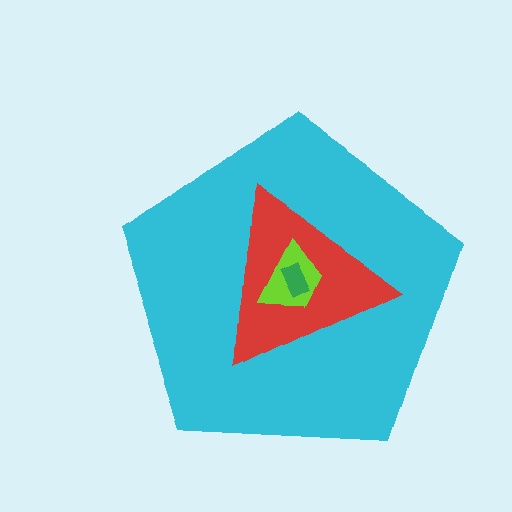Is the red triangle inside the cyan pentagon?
Yes.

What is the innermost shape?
The green rectangle.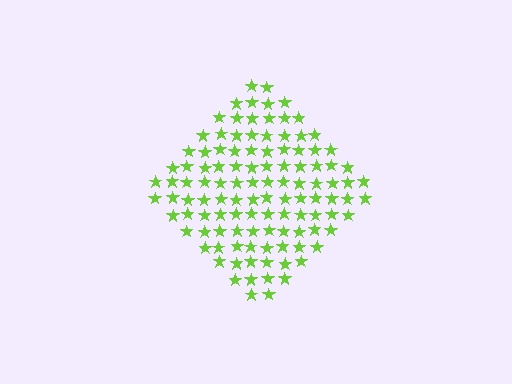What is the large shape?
The large shape is a diamond.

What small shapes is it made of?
It is made of small stars.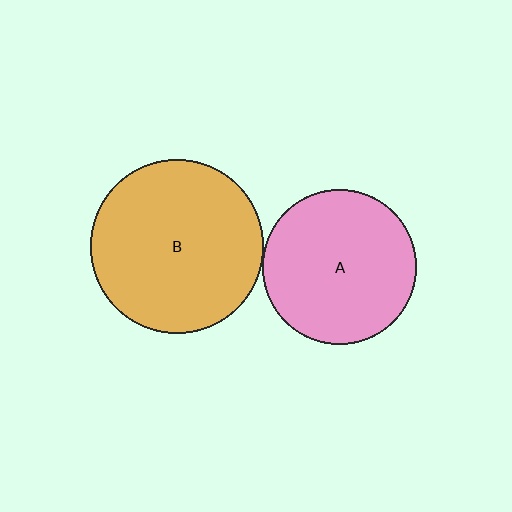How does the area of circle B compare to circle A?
Approximately 1.3 times.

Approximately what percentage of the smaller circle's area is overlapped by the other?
Approximately 5%.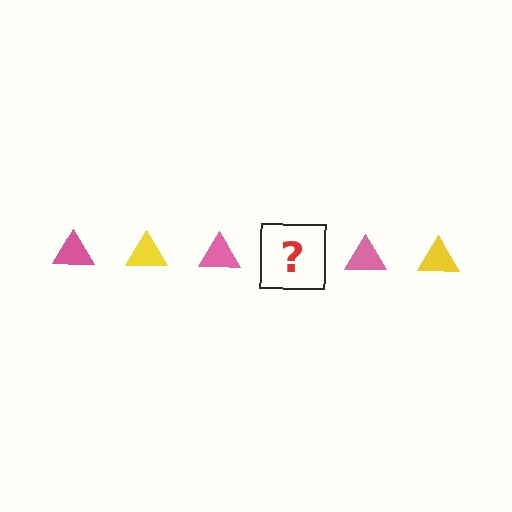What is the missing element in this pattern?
The missing element is a yellow triangle.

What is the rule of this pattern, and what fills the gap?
The rule is that the pattern cycles through pink, yellow triangles. The gap should be filled with a yellow triangle.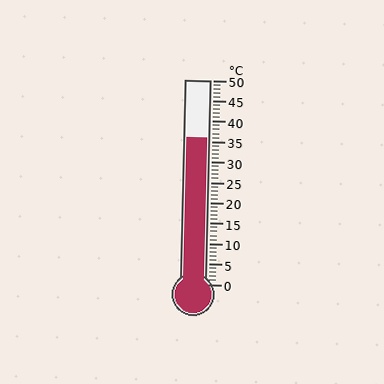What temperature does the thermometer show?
The thermometer shows approximately 36°C.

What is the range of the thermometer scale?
The thermometer scale ranges from 0°C to 50°C.